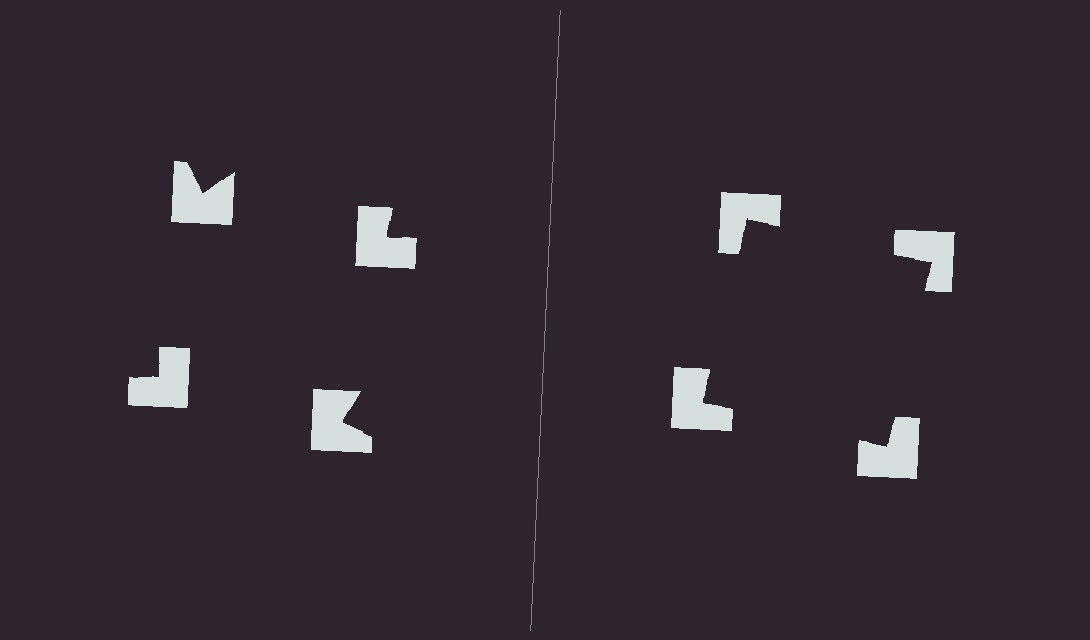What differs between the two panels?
The notched squares are positioned identically on both sides; only the wedge orientations differ. On the right they align to a square; on the left they are misaligned.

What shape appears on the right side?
An illusory square.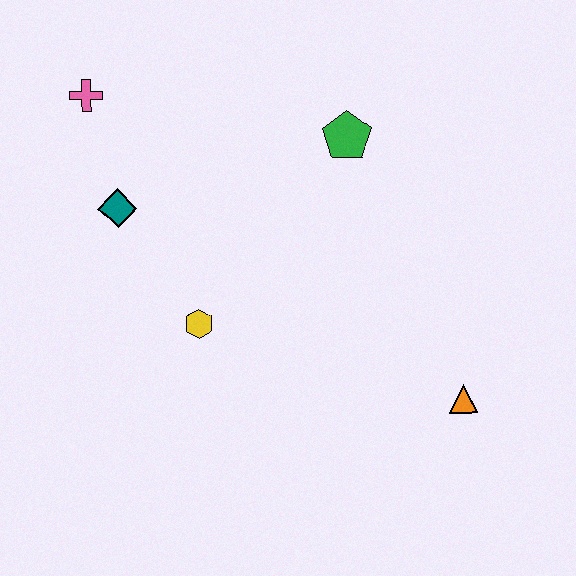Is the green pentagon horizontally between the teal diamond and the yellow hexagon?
No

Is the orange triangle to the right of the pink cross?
Yes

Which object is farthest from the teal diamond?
The orange triangle is farthest from the teal diamond.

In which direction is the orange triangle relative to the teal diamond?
The orange triangle is to the right of the teal diamond.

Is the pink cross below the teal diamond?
No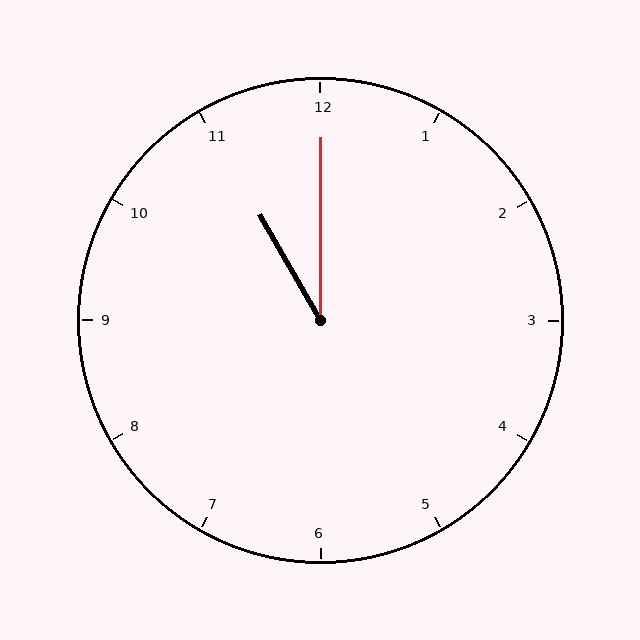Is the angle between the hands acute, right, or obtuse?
It is acute.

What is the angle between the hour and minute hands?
Approximately 30 degrees.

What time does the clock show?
11:00.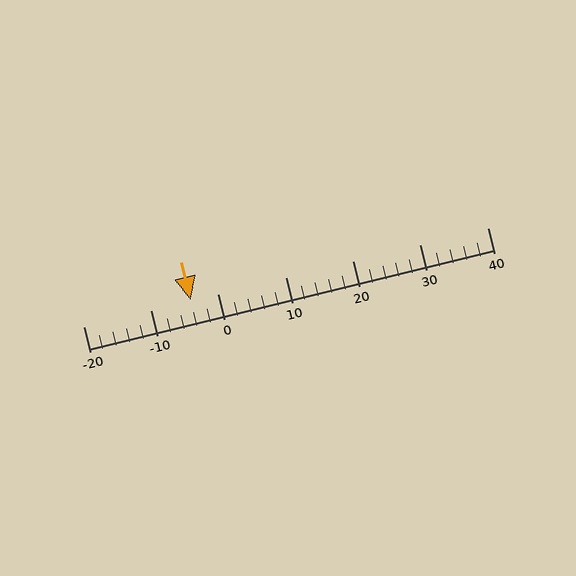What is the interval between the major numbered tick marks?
The major tick marks are spaced 10 units apart.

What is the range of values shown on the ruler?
The ruler shows values from -20 to 40.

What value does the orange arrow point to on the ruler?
The orange arrow points to approximately -4.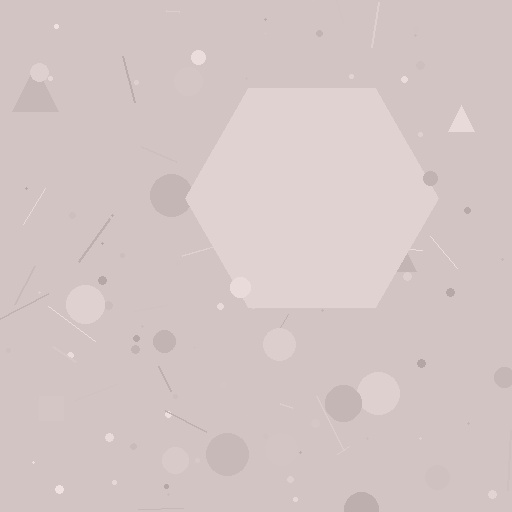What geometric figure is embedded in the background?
A hexagon is embedded in the background.